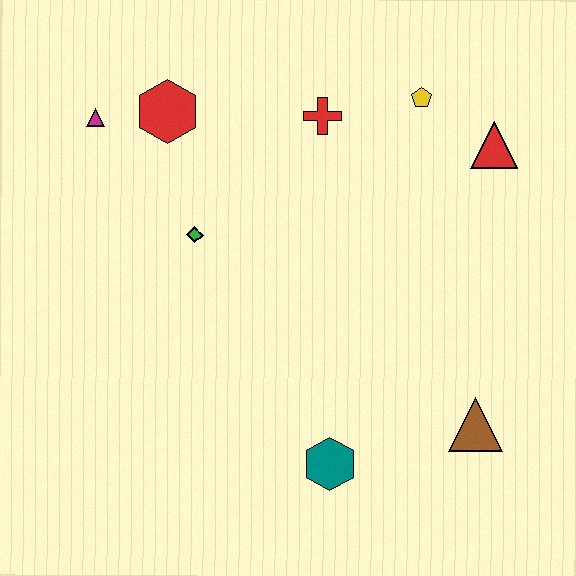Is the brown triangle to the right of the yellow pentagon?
Yes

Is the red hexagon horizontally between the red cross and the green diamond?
No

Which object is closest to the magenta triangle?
The red hexagon is closest to the magenta triangle.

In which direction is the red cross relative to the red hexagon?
The red cross is to the right of the red hexagon.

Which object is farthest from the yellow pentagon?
The teal hexagon is farthest from the yellow pentagon.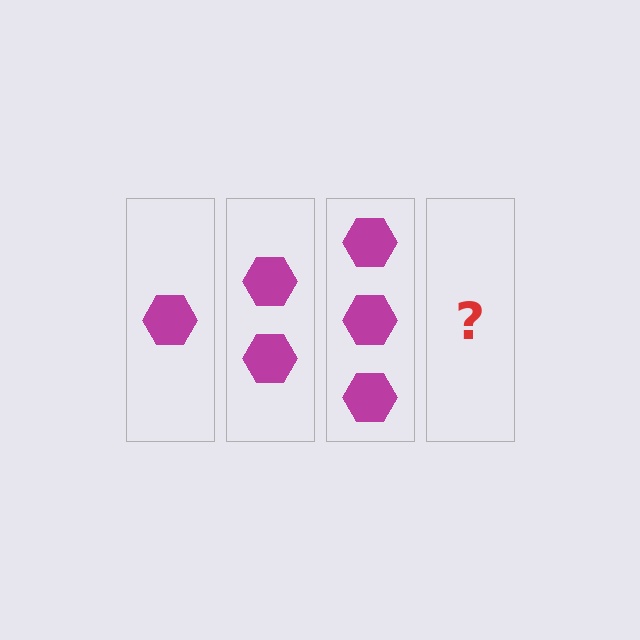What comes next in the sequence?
The next element should be 4 hexagons.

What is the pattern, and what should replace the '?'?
The pattern is that each step adds one more hexagon. The '?' should be 4 hexagons.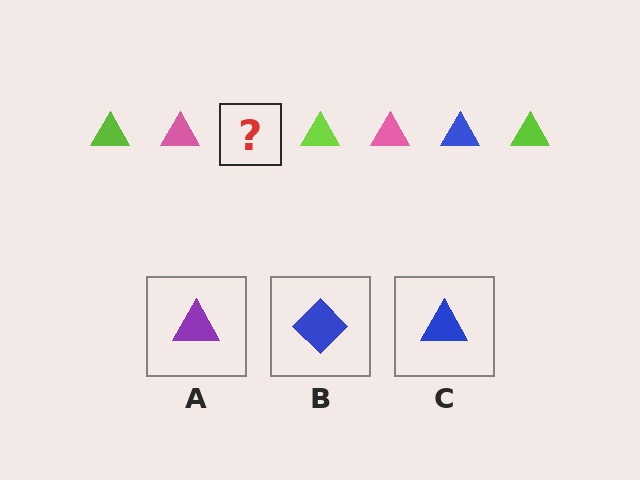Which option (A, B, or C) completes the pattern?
C.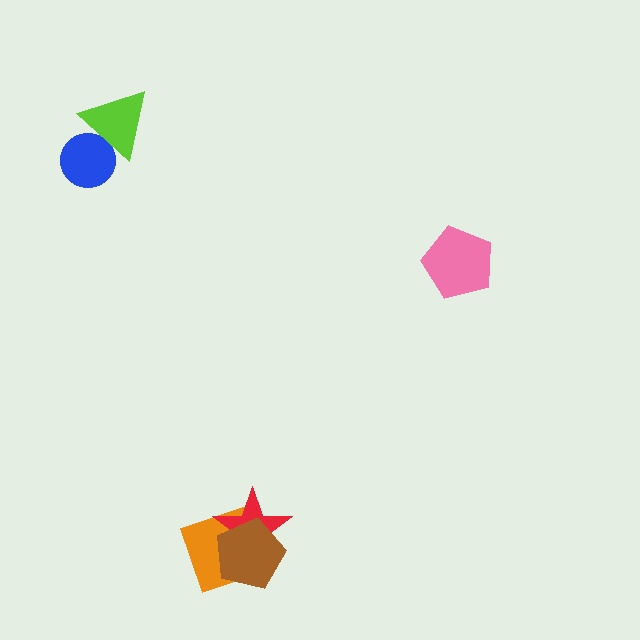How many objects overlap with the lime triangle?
1 object overlaps with the lime triangle.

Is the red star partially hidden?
Yes, it is partially covered by another shape.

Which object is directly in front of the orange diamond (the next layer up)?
The red star is directly in front of the orange diamond.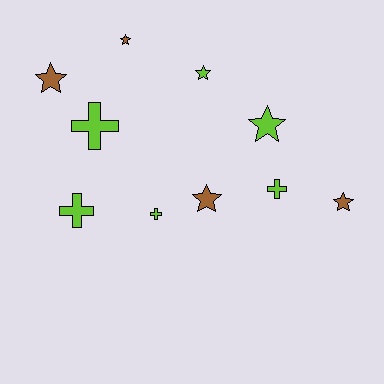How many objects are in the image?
There are 10 objects.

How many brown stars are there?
There are 4 brown stars.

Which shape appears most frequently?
Star, with 6 objects.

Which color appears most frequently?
Lime, with 6 objects.